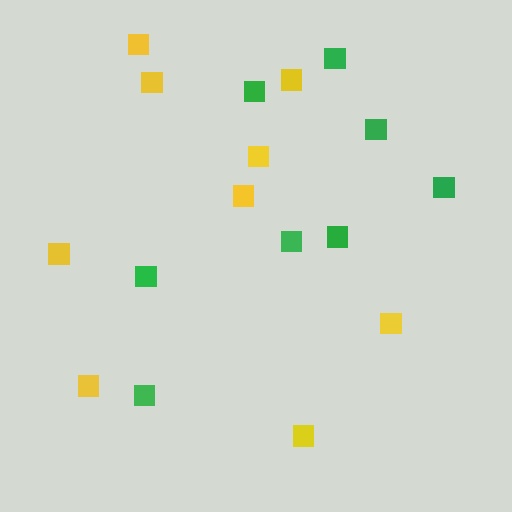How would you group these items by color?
There are 2 groups: one group of yellow squares (9) and one group of green squares (8).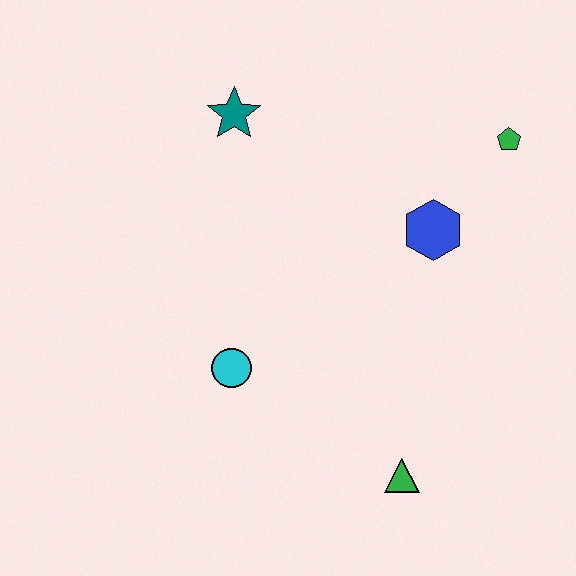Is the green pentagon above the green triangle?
Yes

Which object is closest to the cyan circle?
The green triangle is closest to the cyan circle.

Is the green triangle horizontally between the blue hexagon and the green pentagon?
No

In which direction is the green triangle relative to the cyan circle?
The green triangle is to the right of the cyan circle.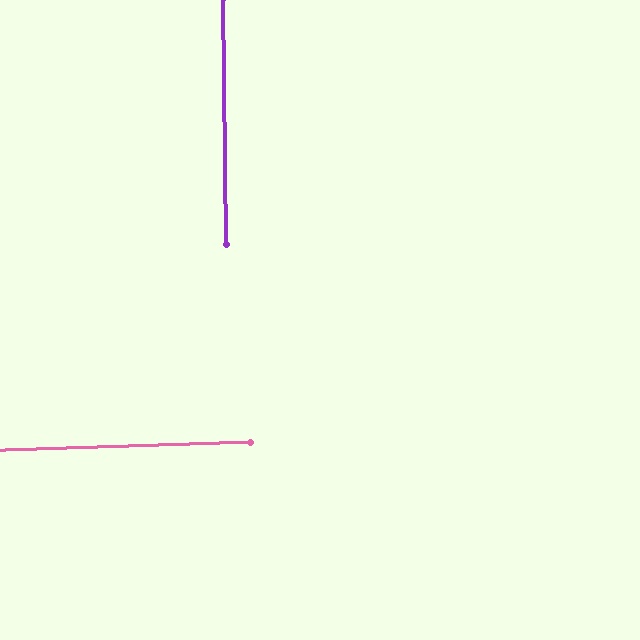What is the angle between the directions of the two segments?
Approximately 89 degrees.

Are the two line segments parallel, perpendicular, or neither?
Perpendicular — they meet at approximately 89°.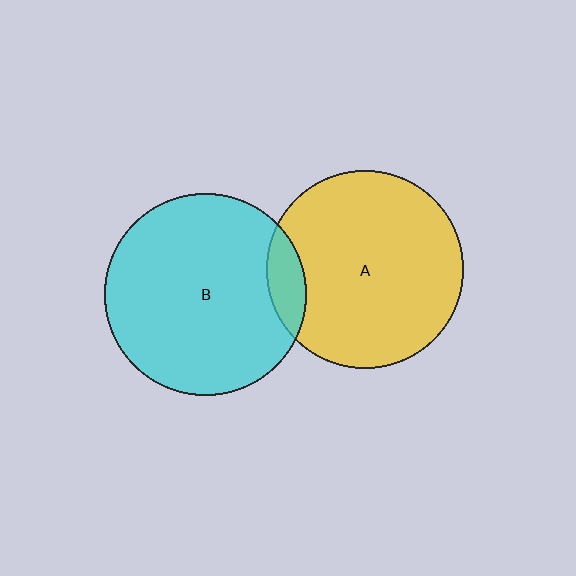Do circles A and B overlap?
Yes.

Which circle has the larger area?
Circle B (cyan).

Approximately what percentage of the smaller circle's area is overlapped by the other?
Approximately 10%.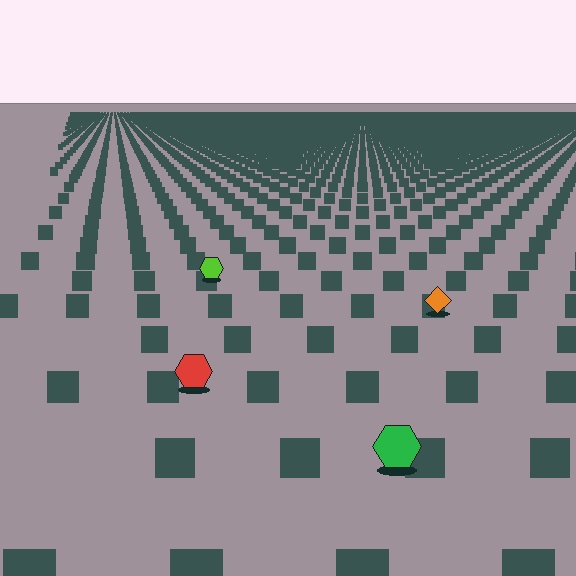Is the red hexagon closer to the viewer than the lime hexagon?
Yes. The red hexagon is closer — you can tell from the texture gradient: the ground texture is coarser near it.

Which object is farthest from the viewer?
The lime hexagon is farthest from the viewer. It appears smaller and the ground texture around it is denser.